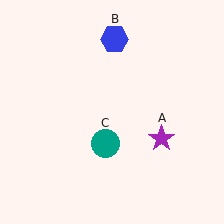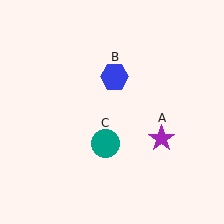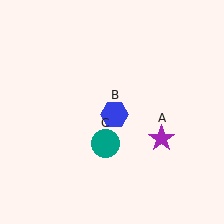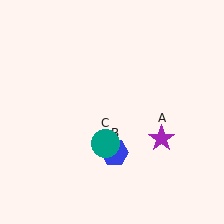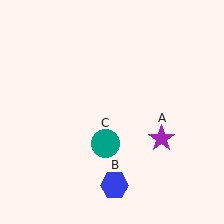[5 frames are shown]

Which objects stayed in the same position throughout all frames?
Purple star (object A) and teal circle (object C) remained stationary.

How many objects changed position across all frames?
1 object changed position: blue hexagon (object B).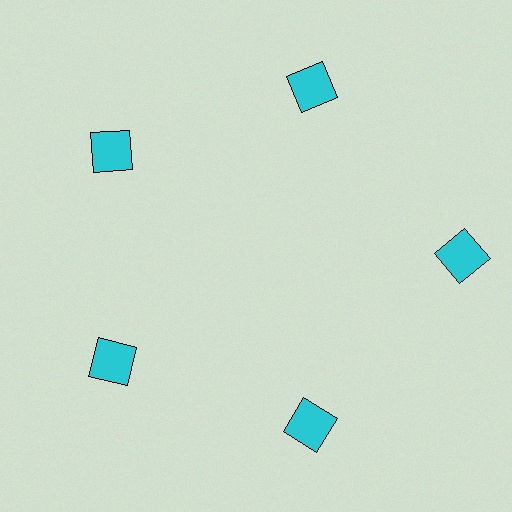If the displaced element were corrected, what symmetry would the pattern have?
It would have 5-fold rotational symmetry — the pattern would map onto itself every 72 degrees.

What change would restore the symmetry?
The symmetry would be restored by moving it inward, back onto the ring so that all 5 squares sit at equal angles and equal distance from the center.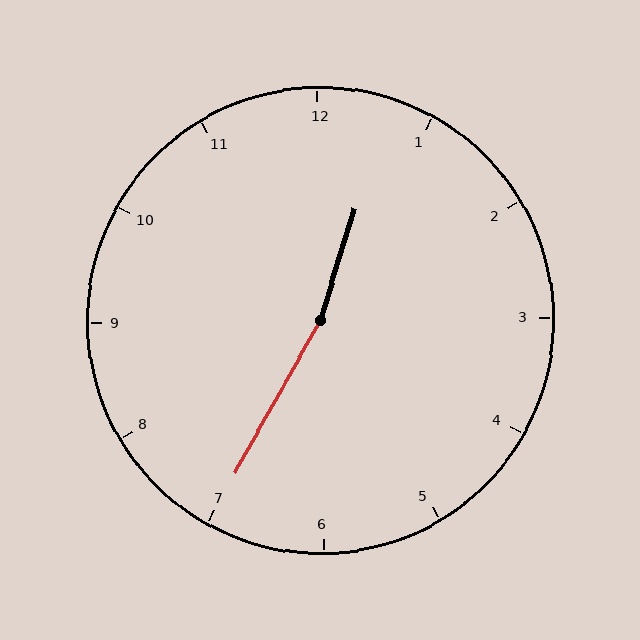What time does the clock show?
12:35.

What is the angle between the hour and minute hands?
Approximately 168 degrees.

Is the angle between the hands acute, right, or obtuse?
It is obtuse.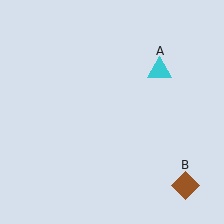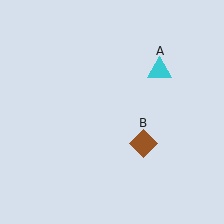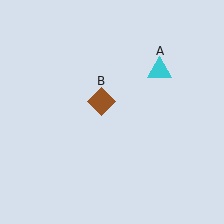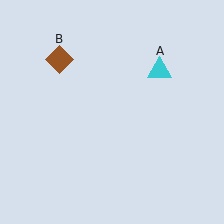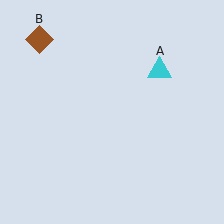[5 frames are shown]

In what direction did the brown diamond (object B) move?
The brown diamond (object B) moved up and to the left.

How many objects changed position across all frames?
1 object changed position: brown diamond (object B).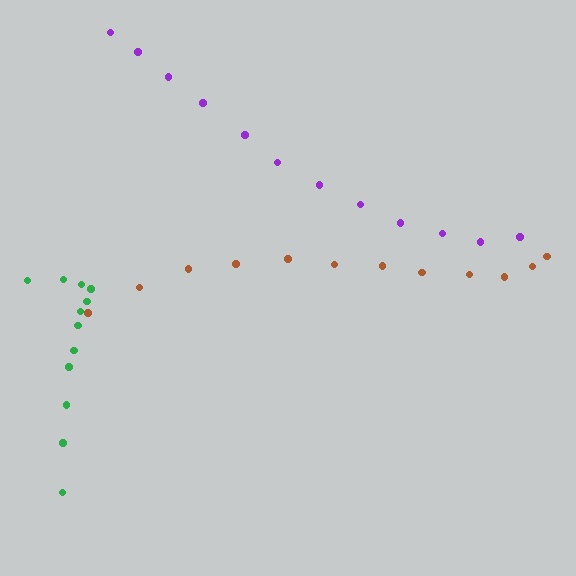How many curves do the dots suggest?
There are 3 distinct paths.